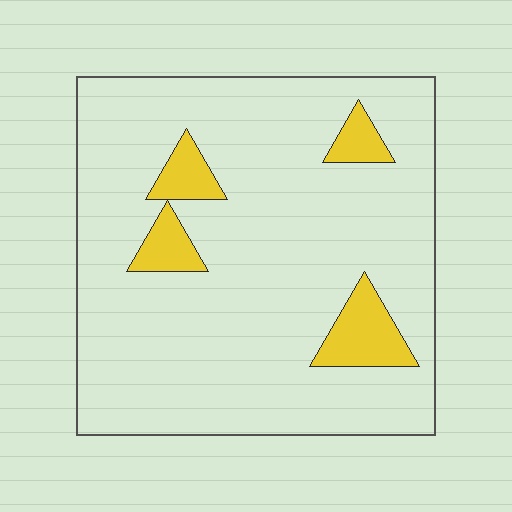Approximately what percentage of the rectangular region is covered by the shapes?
Approximately 10%.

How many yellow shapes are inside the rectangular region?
4.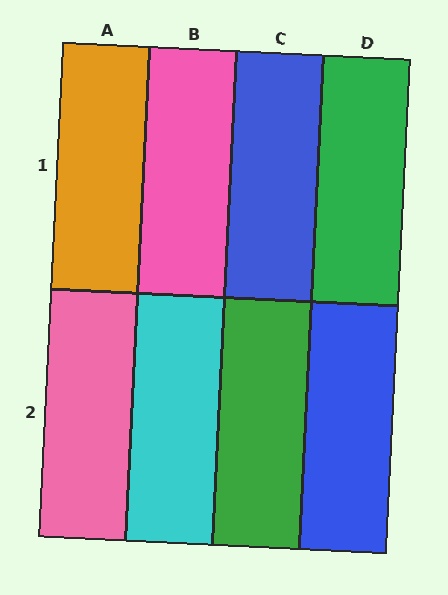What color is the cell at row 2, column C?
Green.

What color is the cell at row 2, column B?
Cyan.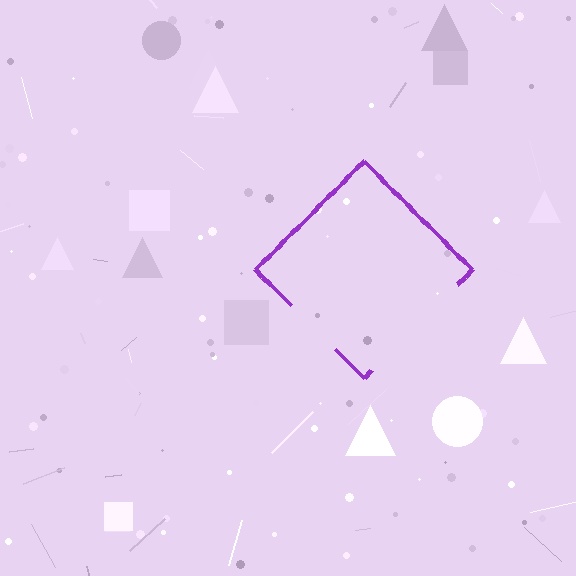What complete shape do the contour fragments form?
The contour fragments form a diamond.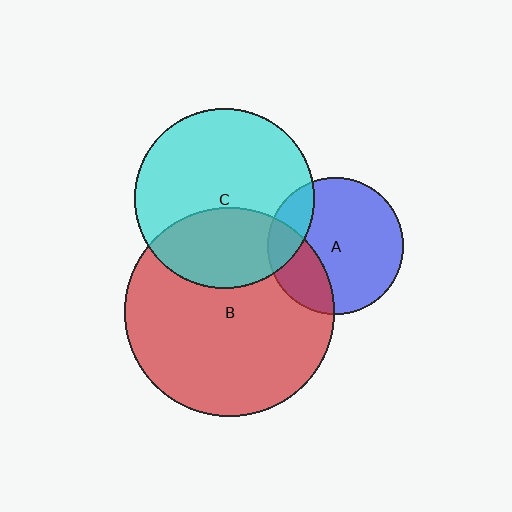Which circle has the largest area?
Circle B (red).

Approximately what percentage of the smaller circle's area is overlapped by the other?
Approximately 20%.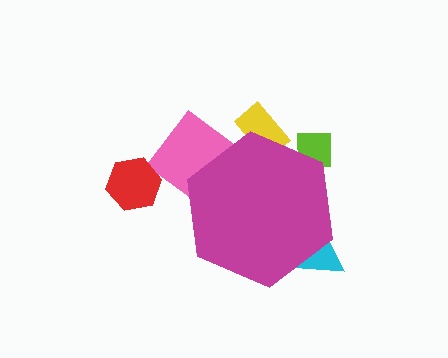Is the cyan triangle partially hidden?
Yes, the cyan triangle is partially hidden behind the magenta hexagon.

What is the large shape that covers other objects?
A magenta hexagon.